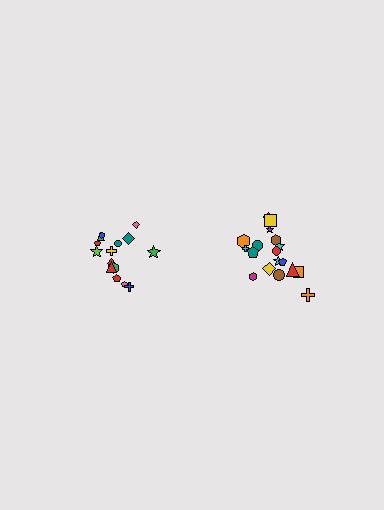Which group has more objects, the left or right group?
The right group.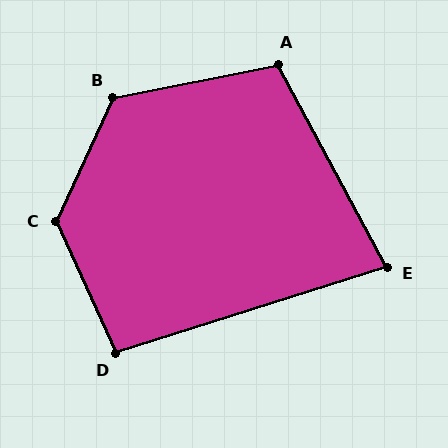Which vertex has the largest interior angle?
C, at approximately 131 degrees.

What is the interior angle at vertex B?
Approximately 126 degrees (obtuse).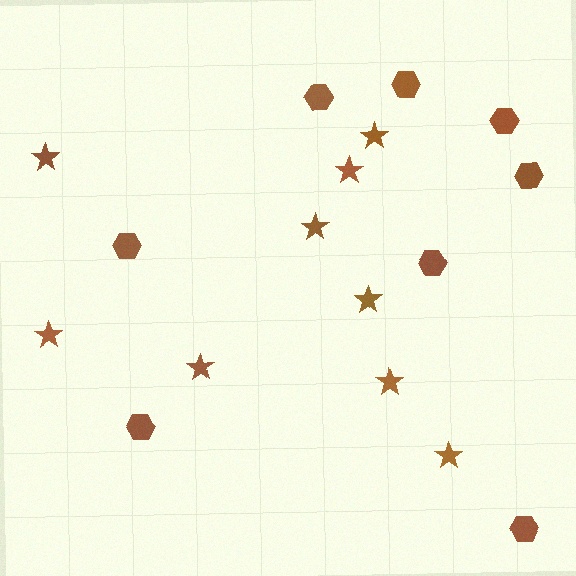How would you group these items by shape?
There are 2 groups: one group of hexagons (8) and one group of stars (9).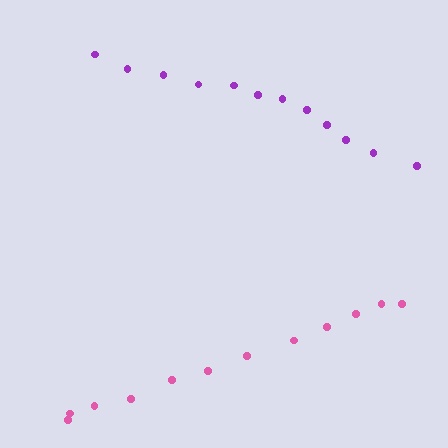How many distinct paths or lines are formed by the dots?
There are 2 distinct paths.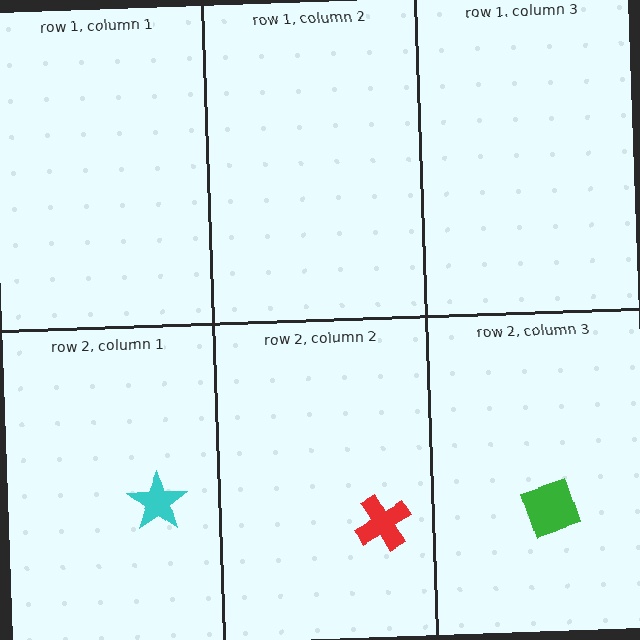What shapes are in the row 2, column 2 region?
The red cross.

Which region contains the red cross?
The row 2, column 2 region.